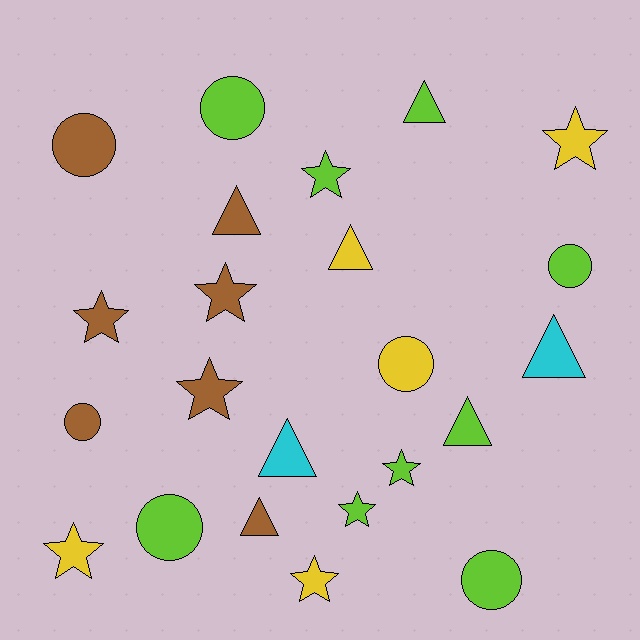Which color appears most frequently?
Lime, with 9 objects.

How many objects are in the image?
There are 23 objects.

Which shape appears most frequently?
Star, with 9 objects.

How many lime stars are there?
There are 3 lime stars.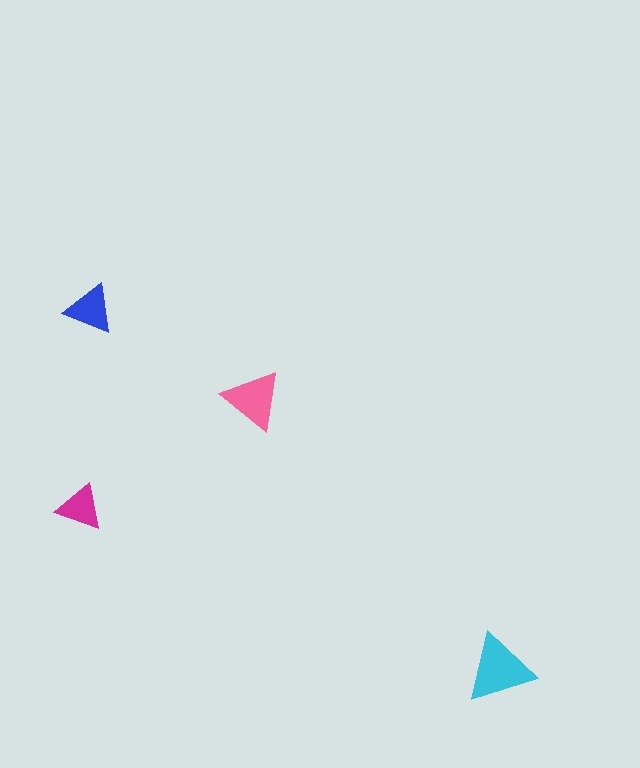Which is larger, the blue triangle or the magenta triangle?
The blue one.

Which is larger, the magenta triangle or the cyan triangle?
The cyan one.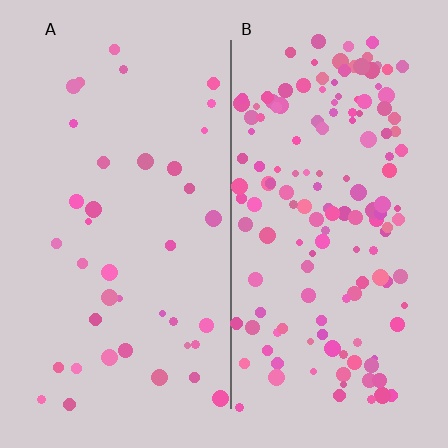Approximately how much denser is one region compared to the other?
Approximately 3.7× — region B over region A.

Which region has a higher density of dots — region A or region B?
B (the right).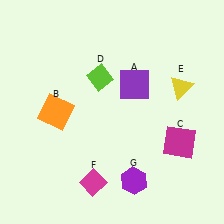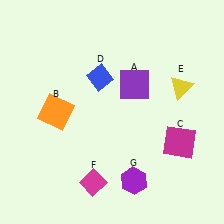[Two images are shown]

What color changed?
The diamond (D) changed from lime in Image 1 to blue in Image 2.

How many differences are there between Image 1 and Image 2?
There is 1 difference between the two images.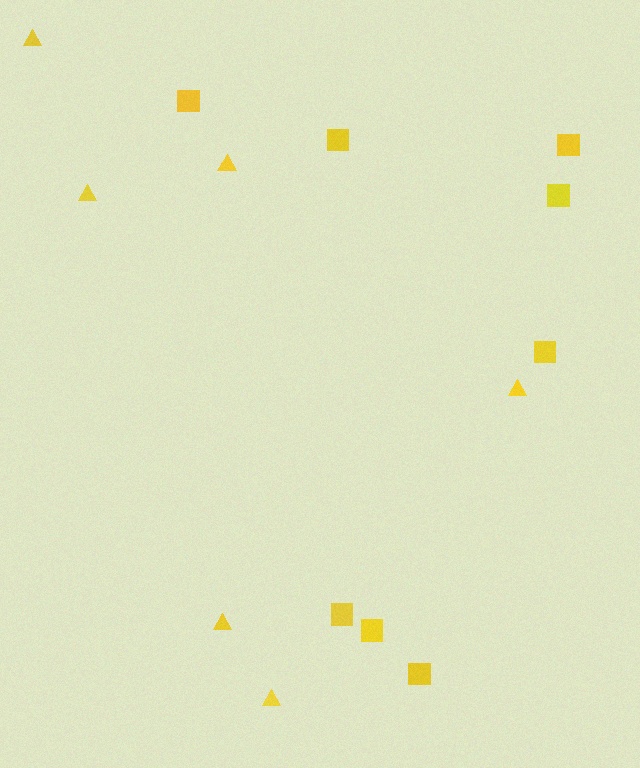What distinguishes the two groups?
There are 2 groups: one group of triangles (6) and one group of squares (8).